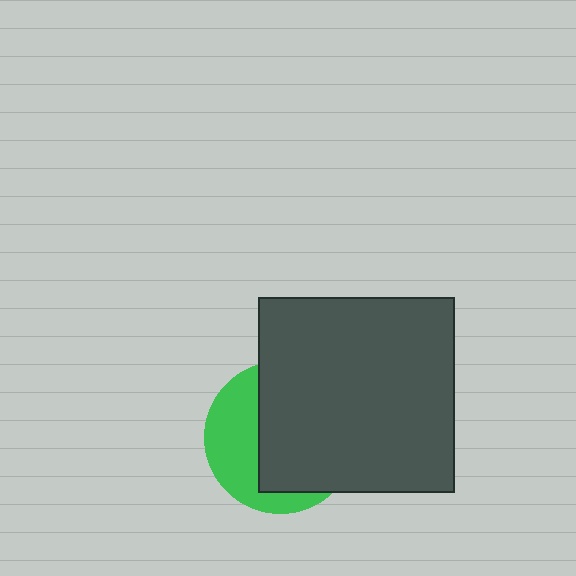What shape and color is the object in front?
The object in front is a dark gray square.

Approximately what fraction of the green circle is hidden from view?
Roughly 62% of the green circle is hidden behind the dark gray square.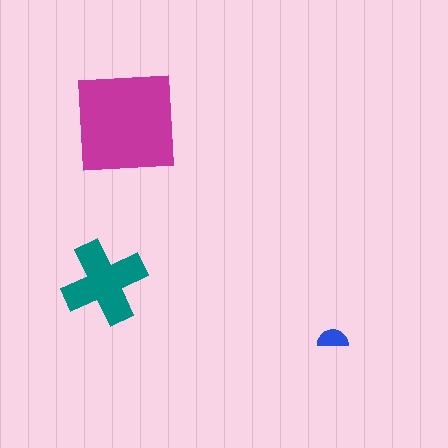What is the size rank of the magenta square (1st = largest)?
1st.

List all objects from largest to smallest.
The magenta square, the teal cross, the blue semicircle.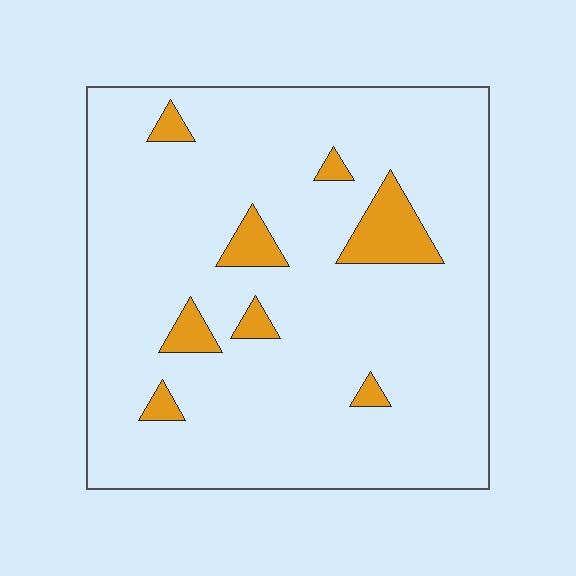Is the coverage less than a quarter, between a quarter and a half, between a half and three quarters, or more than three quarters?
Less than a quarter.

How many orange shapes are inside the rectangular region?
8.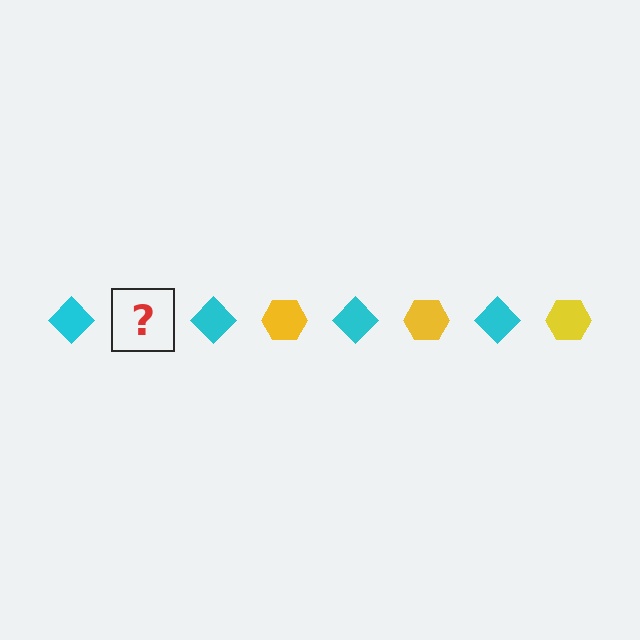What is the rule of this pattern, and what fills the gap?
The rule is that the pattern alternates between cyan diamond and yellow hexagon. The gap should be filled with a yellow hexagon.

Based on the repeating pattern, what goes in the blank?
The blank should be a yellow hexagon.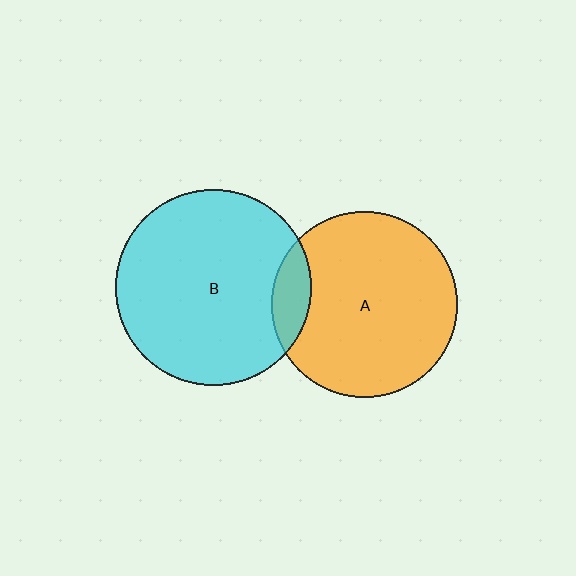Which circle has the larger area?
Circle B (cyan).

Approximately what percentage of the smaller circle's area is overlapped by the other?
Approximately 10%.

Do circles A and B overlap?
Yes.